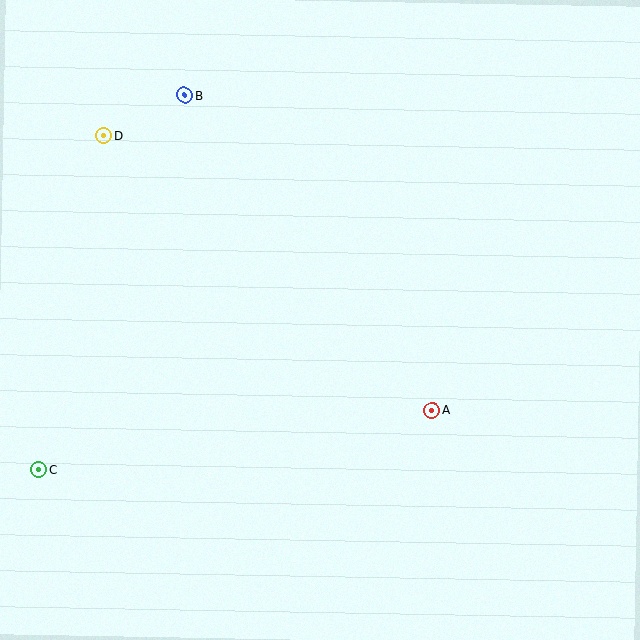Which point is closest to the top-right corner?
Point A is closest to the top-right corner.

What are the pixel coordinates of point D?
Point D is at (104, 136).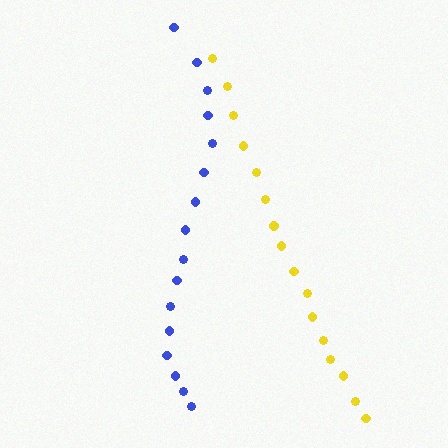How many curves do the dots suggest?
There are 2 distinct paths.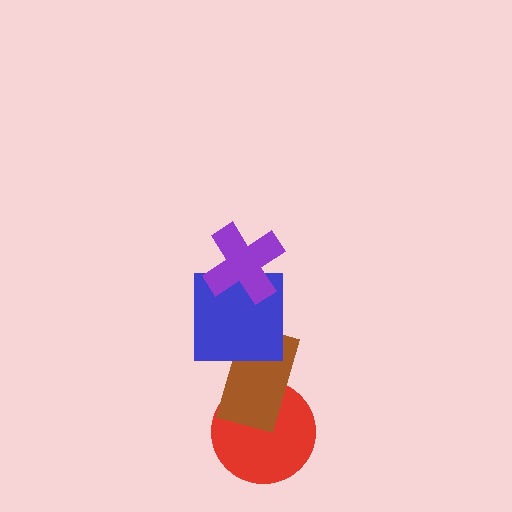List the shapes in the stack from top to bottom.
From top to bottom: the purple cross, the blue square, the brown rectangle, the red circle.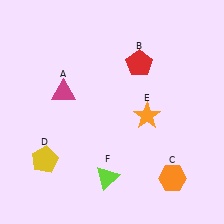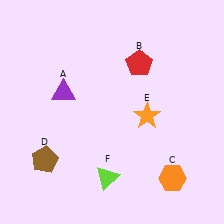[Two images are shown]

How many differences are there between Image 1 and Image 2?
There are 2 differences between the two images.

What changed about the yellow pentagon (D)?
In Image 1, D is yellow. In Image 2, it changed to brown.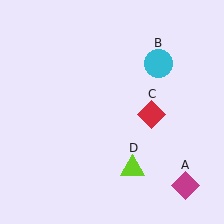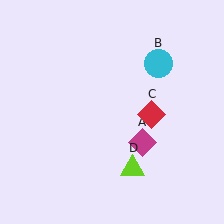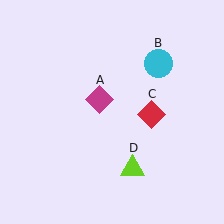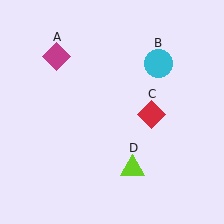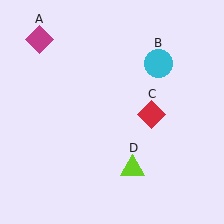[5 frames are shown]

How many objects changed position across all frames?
1 object changed position: magenta diamond (object A).